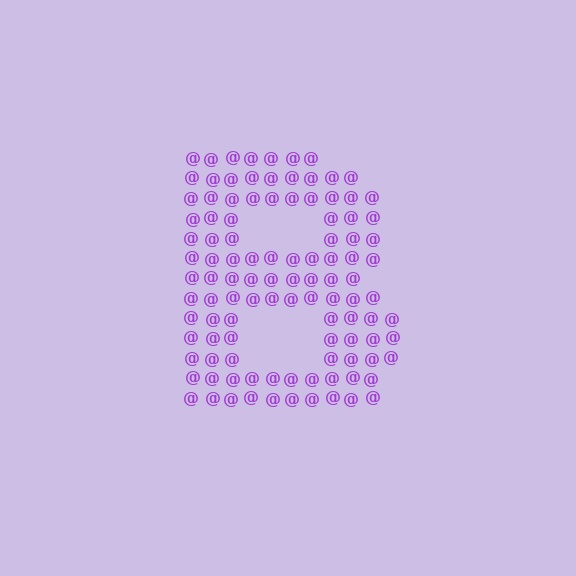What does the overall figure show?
The overall figure shows the letter B.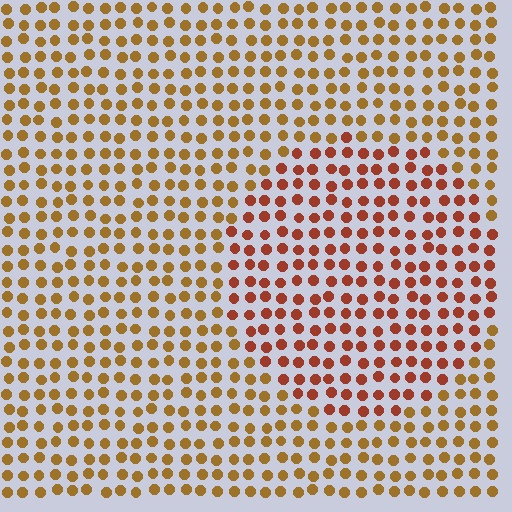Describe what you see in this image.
The image is filled with small brown elements in a uniform arrangement. A circle-shaped region is visible where the elements are tinted to a slightly different hue, forming a subtle color boundary.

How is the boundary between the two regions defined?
The boundary is defined purely by a slight shift in hue (about 30 degrees). Spacing, size, and orientation are identical on both sides.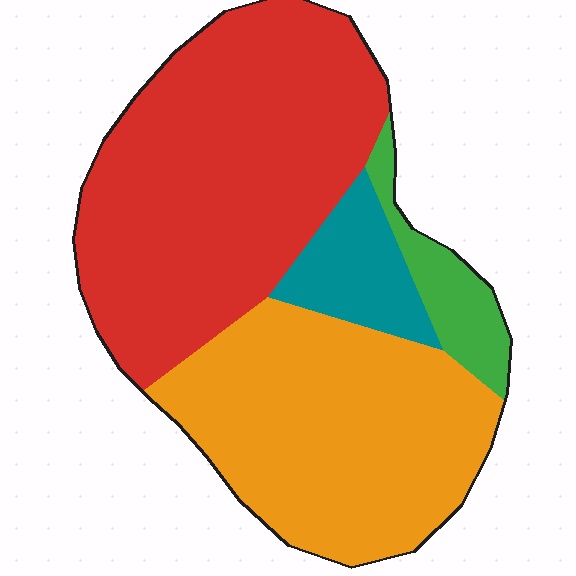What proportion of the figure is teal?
Teal covers about 10% of the figure.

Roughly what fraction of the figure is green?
Green takes up about one tenth (1/10) of the figure.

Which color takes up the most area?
Red, at roughly 45%.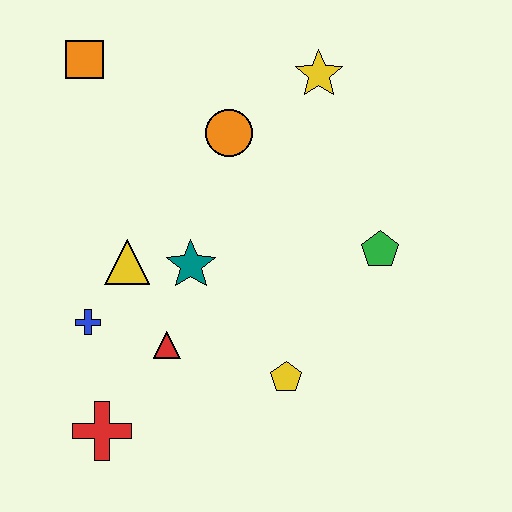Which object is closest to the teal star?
The yellow triangle is closest to the teal star.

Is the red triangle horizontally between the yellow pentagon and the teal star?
No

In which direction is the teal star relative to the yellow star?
The teal star is below the yellow star.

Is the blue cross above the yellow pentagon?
Yes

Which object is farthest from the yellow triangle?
The yellow star is farthest from the yellow triangle.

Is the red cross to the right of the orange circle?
No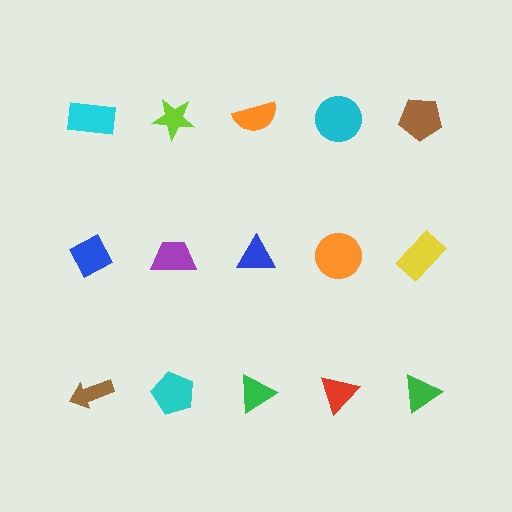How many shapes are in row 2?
5 shapes.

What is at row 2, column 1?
A blue diamond.